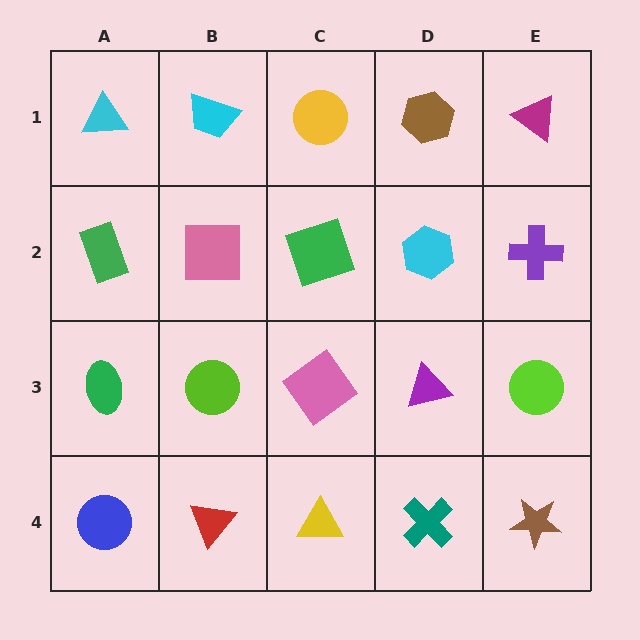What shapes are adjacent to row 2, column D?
A brown hexagon (row 1, column D), a purple triangle (row 3, column D), a green square (row 2, column C), a purple cross (row 2, column E).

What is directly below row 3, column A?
A blue circle.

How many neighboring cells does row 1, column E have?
2.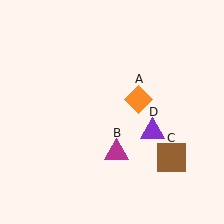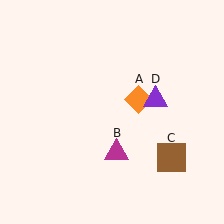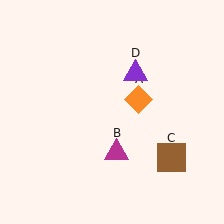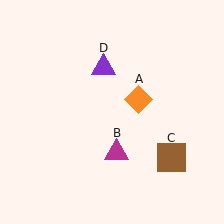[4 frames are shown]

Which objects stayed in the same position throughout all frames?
Orange diamond (object A) and magenta triangle (object B) and brown square (object C) remained stationary.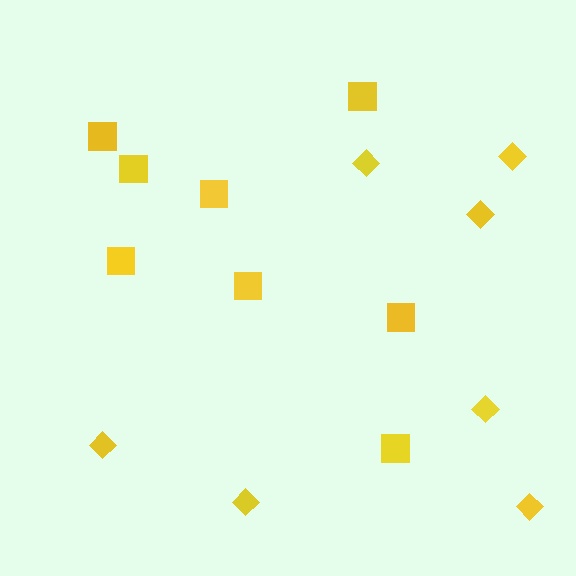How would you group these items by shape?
There are 2 groups: one group of diamonds (7) and one group of squares (8).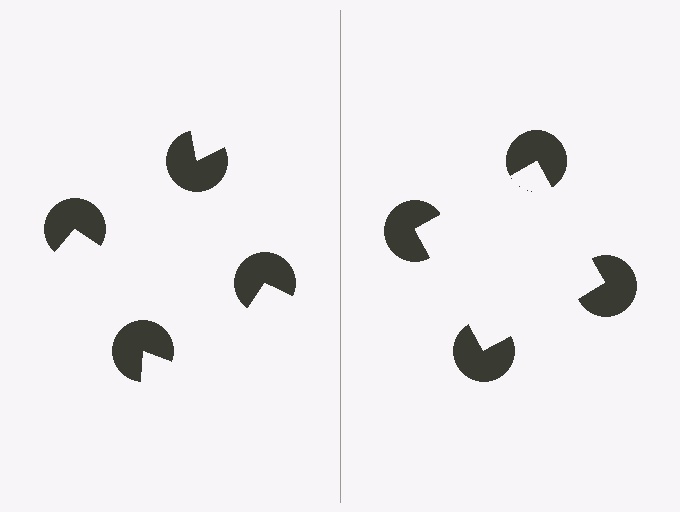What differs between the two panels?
The pac-man discs are positioned identically on both sides; only the wedge orientations differ. On the right they align to a square; on the left they are misaligned.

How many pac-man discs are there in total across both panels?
8 — 4 on each side.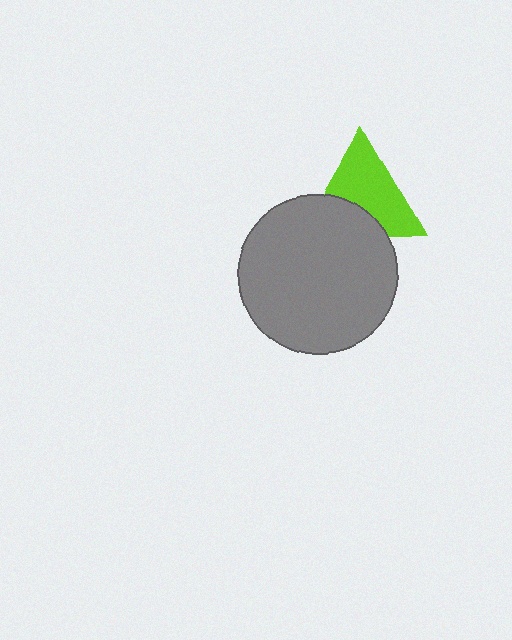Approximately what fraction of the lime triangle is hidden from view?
Roughly 35% of the lime triangle is hidden behind the gray circle.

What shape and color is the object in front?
The object in front is a gray circle.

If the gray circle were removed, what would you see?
You would see the complete lime triangle.